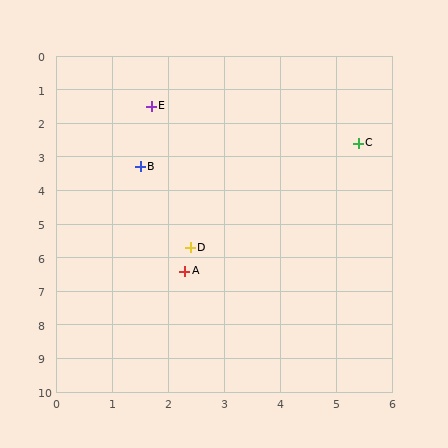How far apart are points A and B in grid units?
Points A and B are about 3.2 grid units apart.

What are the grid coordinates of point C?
Point C is at approximately (5.4, 2.6).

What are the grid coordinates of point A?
Point A is at approximately (2.3, 6.4).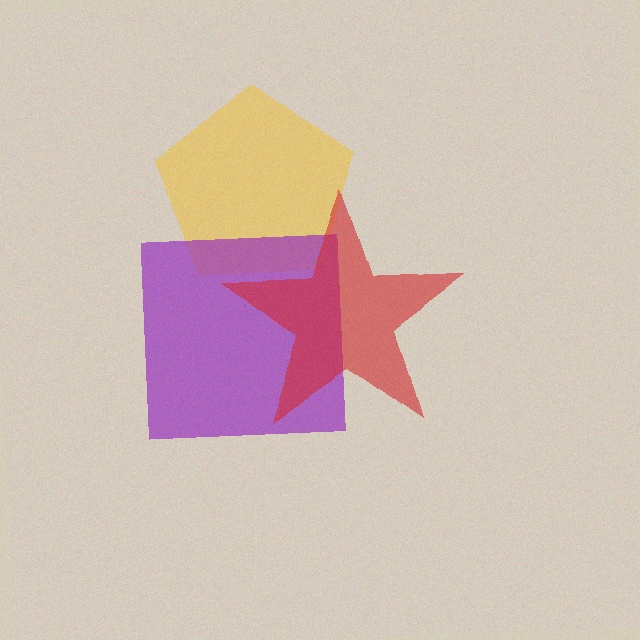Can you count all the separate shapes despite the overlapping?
Yes, there are 3 separate shapes.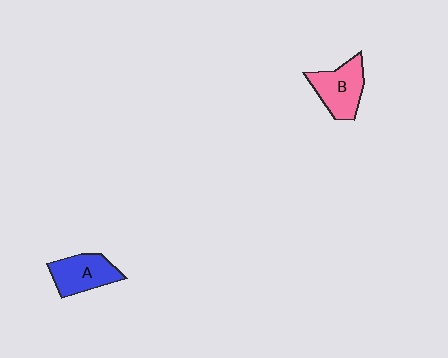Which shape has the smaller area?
Shape A (blue).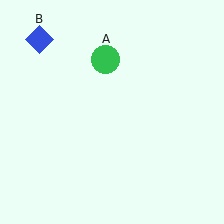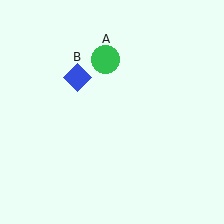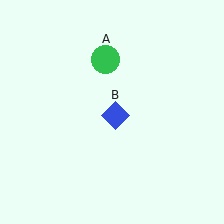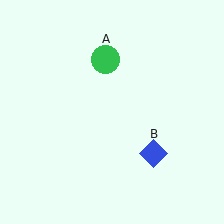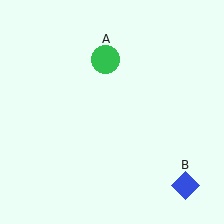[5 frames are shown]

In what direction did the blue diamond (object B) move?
The blue diamond (object B) moved down and to the right.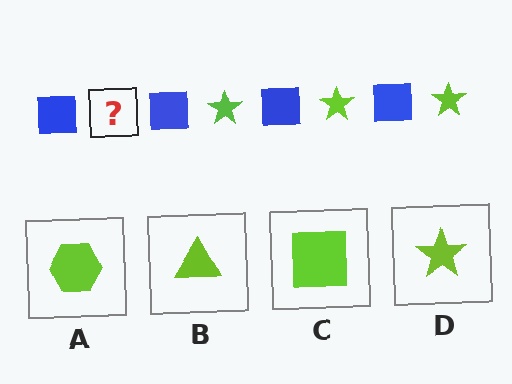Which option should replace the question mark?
Option D.